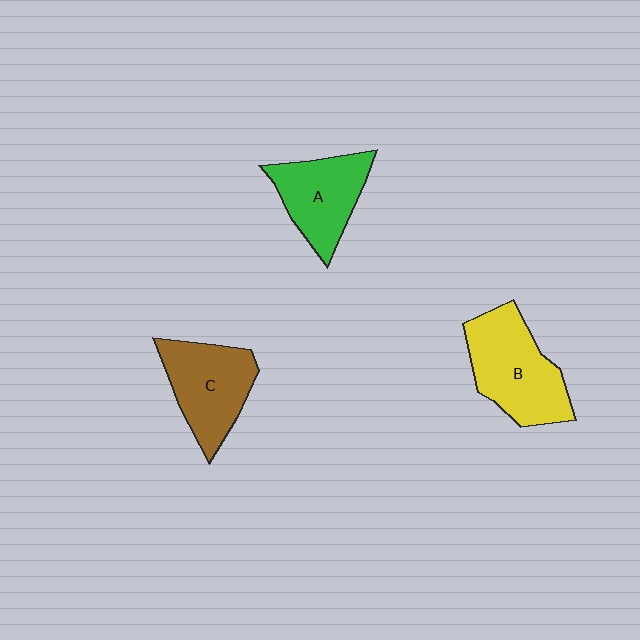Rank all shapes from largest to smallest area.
From largest to smallest: B (yellow), C (brown), A (green).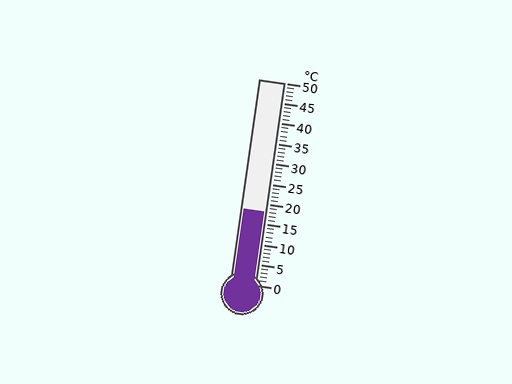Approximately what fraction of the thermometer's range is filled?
The thermometer is filled to approximately 35% of its range.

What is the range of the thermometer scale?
The thermometer scale ranges from 0°C to 50°C.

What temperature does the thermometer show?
The thermometer shows approximately 18°C.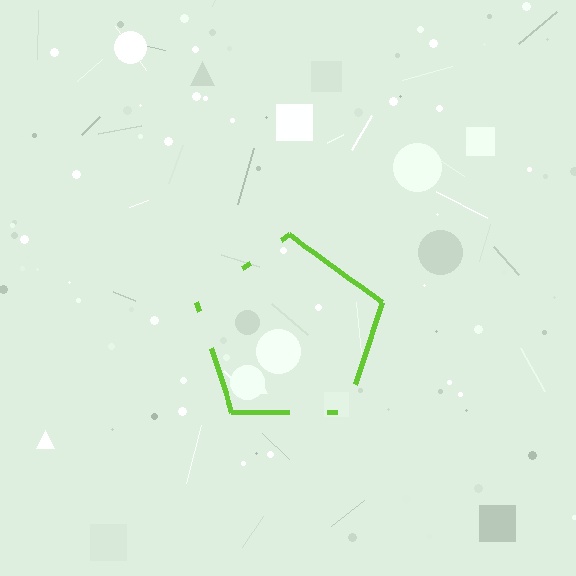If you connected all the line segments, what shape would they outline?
They would outline a pentagon.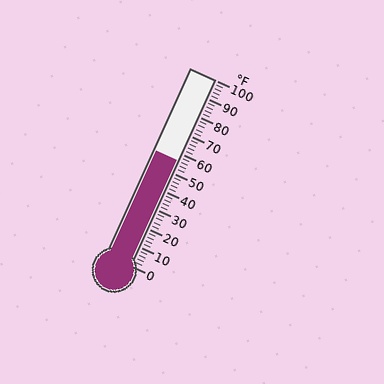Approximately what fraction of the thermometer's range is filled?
The thermometer is filled to approximately 55% of its range.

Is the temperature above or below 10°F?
The temperature is above 10°F.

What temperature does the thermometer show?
The thermometer shows approximately 56°F.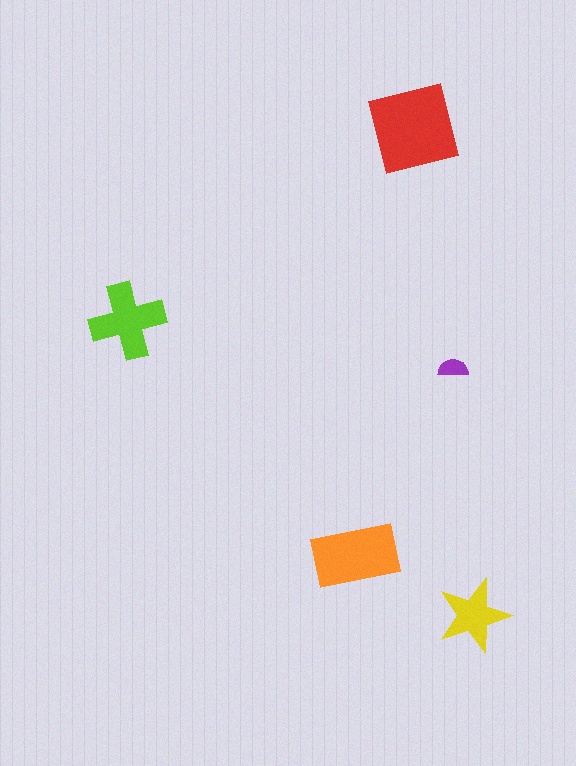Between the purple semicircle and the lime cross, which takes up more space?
The lime cross.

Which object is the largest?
The red square.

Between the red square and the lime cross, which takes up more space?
The red square.